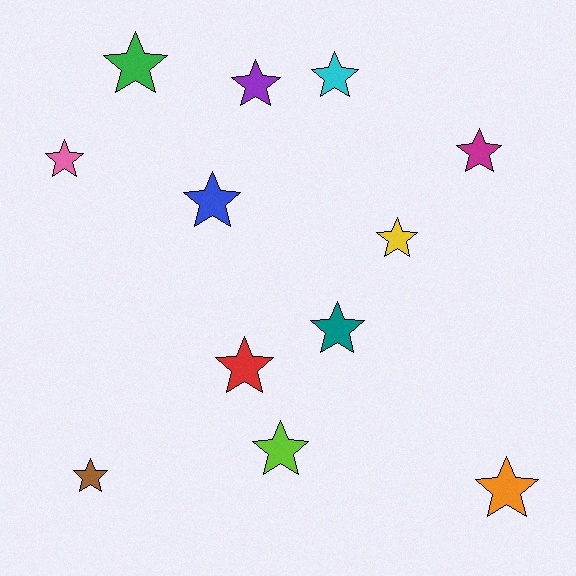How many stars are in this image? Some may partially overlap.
There are 12 stars.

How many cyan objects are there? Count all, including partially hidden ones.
There is 1 cyan object.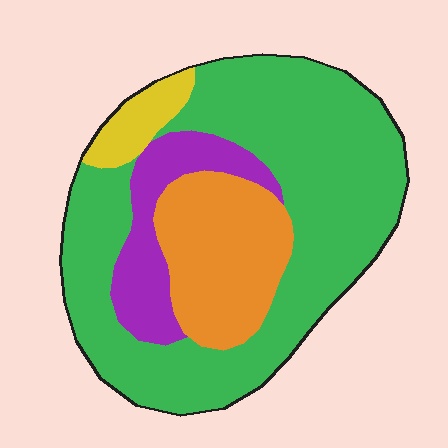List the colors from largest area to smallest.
From largest to smallest: green, orange, purple, yellow.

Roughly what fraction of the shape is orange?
Orange covers around 20% of the shape.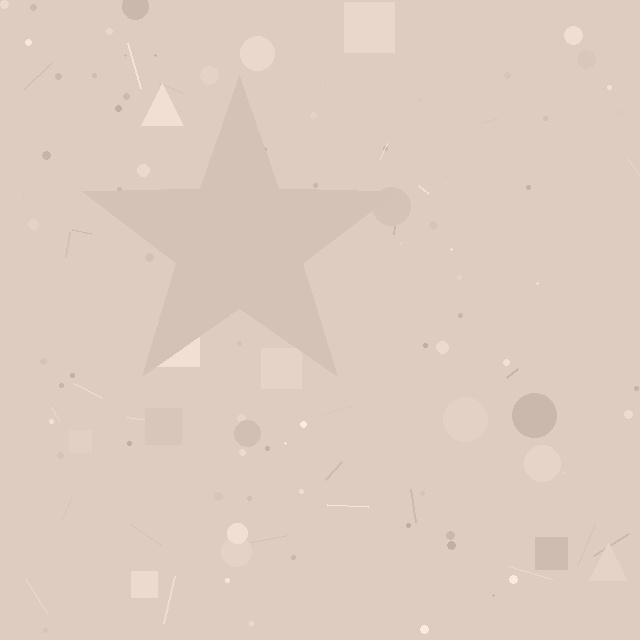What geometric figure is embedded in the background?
A star is embedded in the background.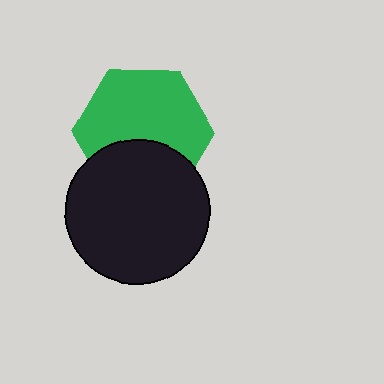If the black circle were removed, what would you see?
You would see the complete green hexagon.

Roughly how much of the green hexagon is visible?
Most of it is visible (roughly 66%).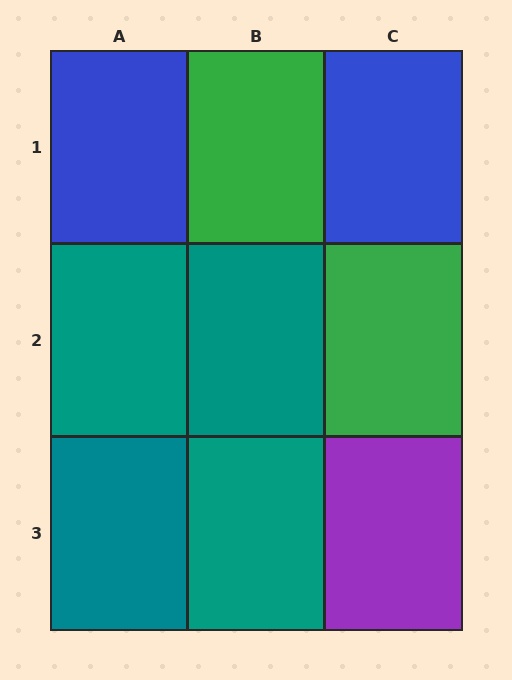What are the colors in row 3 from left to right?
Teal, teal, purple.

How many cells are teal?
4 cells are teal.